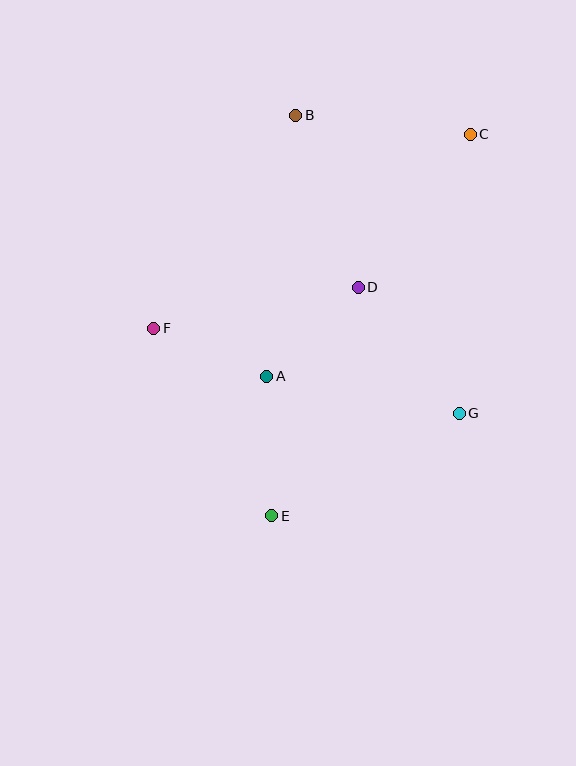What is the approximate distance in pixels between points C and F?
The distance between C and F is approximately 371 pixels.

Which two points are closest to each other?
Points A and F are closest to each other.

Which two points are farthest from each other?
Points C and E are farthest from each other.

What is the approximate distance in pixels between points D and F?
The distance between D and F is approximately 209 pixels.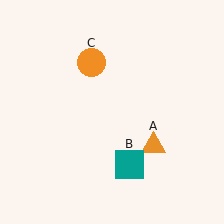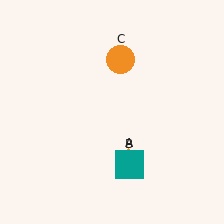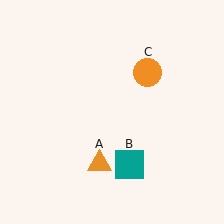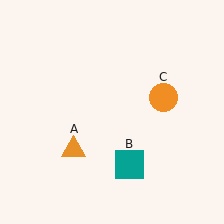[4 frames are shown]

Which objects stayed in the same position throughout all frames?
Teal square (object B) remained stationary.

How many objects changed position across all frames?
2 objects changed position: orange triangle (object A), orange circle (object C).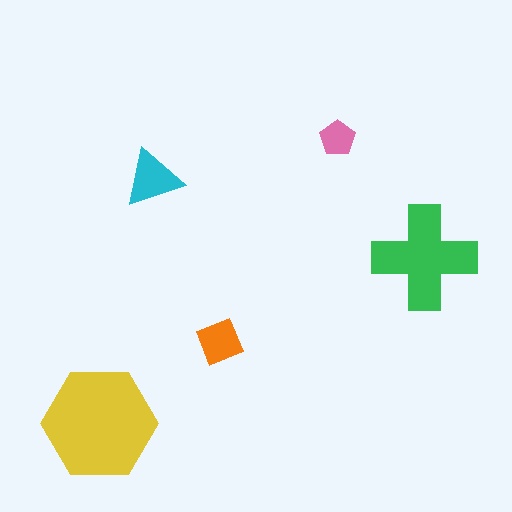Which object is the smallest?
The pink pentagon.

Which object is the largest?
The yellow hexagon.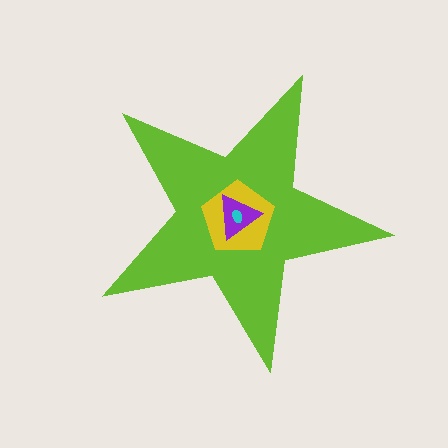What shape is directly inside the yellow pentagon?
The purple triangle.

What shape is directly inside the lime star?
The yellow pentagon.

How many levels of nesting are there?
4.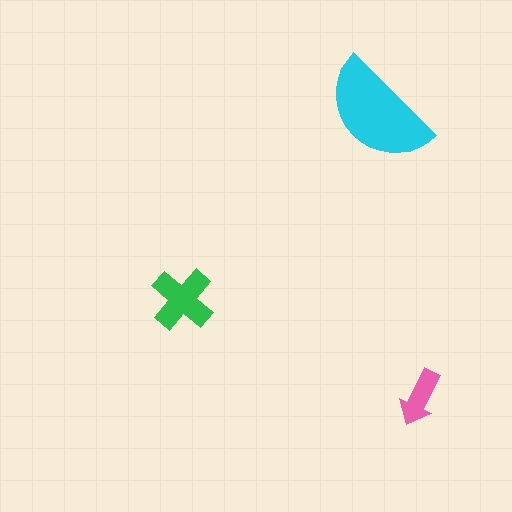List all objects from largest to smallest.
The cyan semicircle, the green cross, the pink arrow.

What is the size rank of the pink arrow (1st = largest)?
3rd.